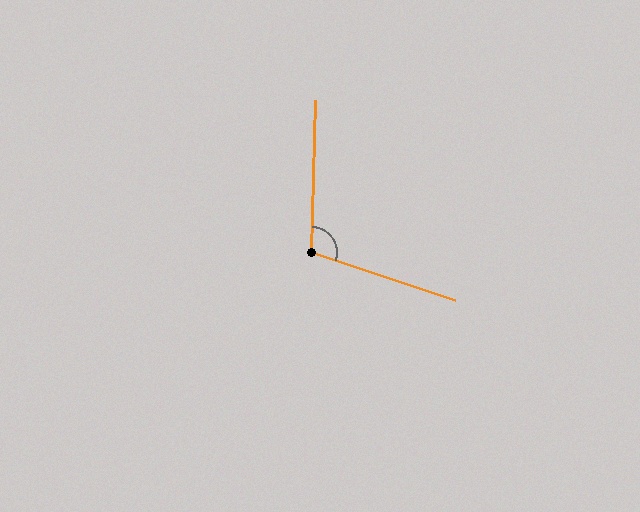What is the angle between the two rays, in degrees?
Approximately 107 degrees.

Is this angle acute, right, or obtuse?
It is obtuse.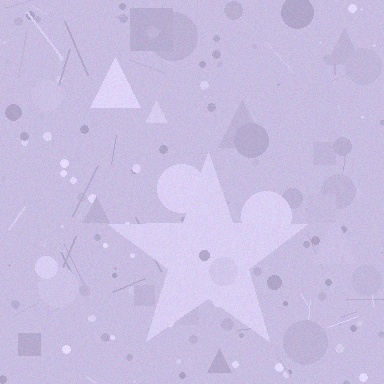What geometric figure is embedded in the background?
A star is embedded in the background.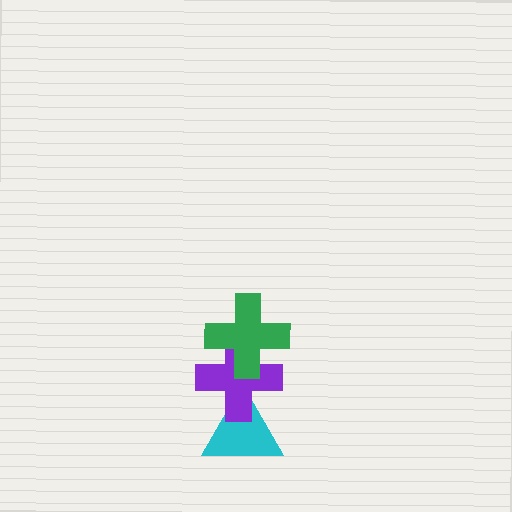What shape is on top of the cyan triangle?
The purple cross is on top of the cyan triangle.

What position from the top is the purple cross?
The purple cross is 2nd from the top.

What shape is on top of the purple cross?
The green cross is on top of the purple cross.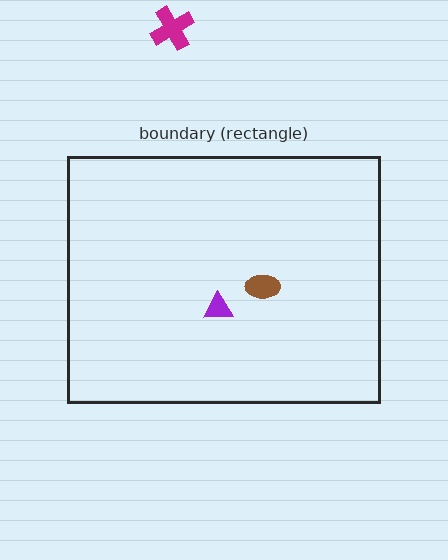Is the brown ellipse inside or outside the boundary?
Inside.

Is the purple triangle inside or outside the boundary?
Inside.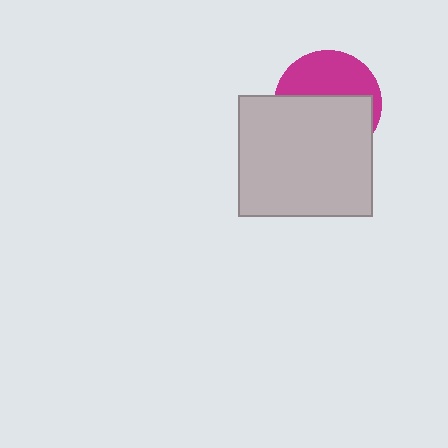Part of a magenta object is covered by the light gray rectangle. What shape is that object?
It is a circle.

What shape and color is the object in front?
The object in front is a light gray rectangle.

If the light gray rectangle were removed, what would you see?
You would see the complete magenta circle.